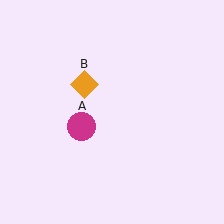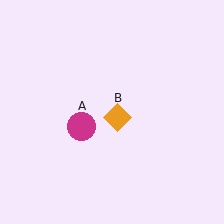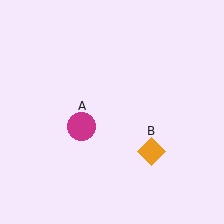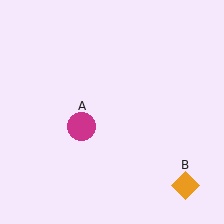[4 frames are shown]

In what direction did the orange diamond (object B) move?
The orange diamond (object B) moved down and to the right.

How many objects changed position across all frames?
1 object changed position: orange diamond (object B).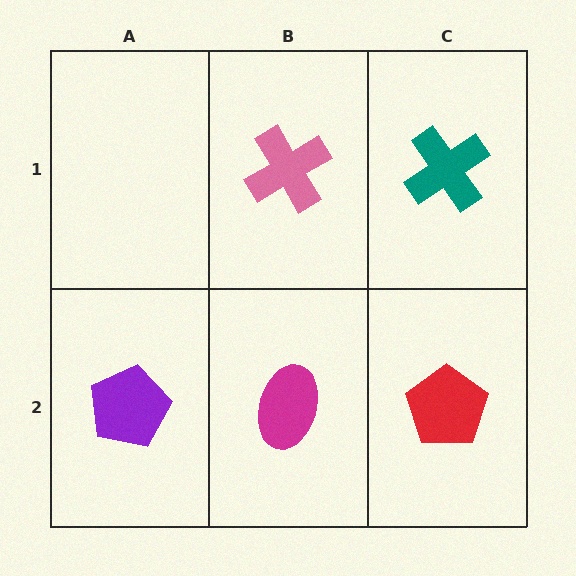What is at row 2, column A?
A purple pentagon.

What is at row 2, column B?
A magenta ellipse.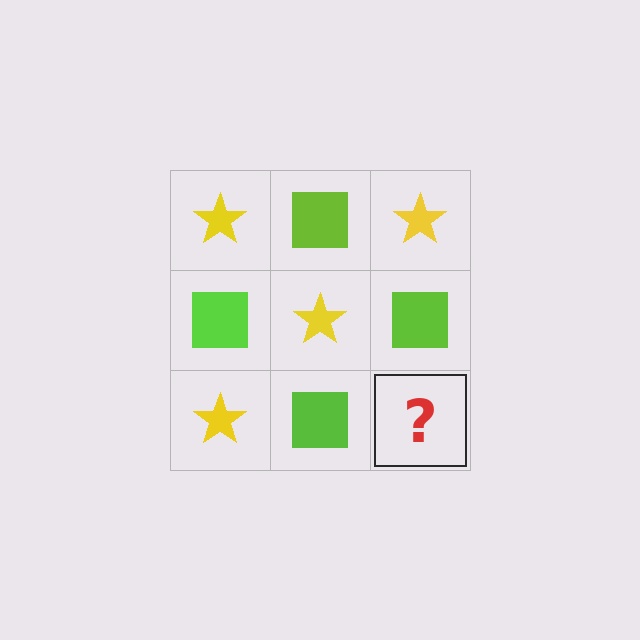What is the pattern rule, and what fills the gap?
The rule is that it alternates yellow star and lime square in a checkerboard pattern. The gap should be filled with a yellow star.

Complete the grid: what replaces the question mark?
The question mark should be replaced with a yellow star.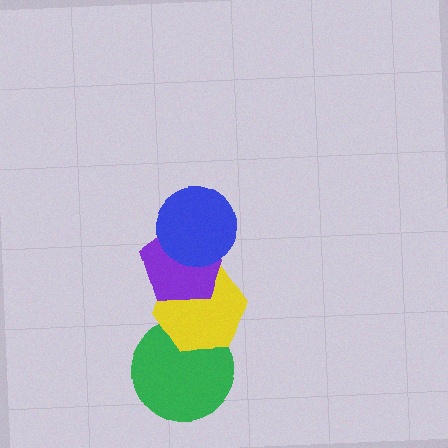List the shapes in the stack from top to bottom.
From top to bottom: the blue circle, the purple pentagon, the yellow hexagon, the green circle.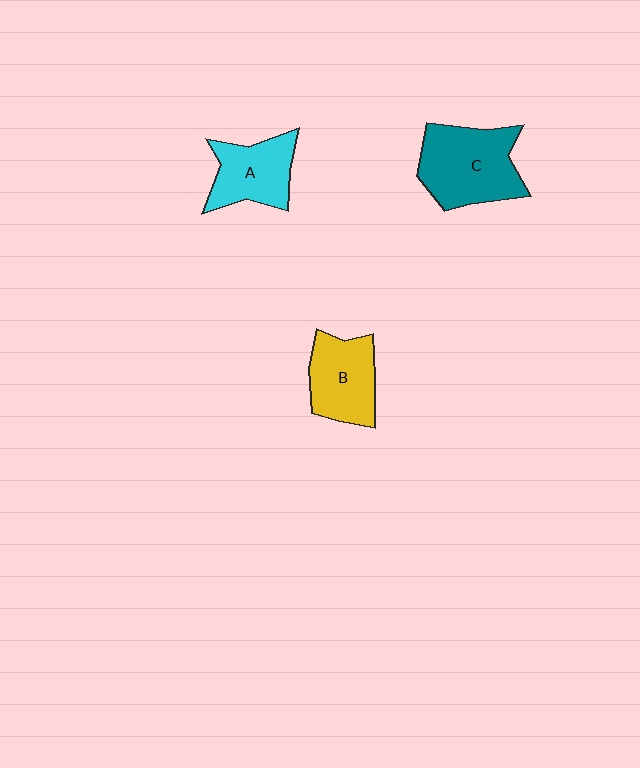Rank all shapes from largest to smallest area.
From largest to smallest: C (teal), B (yellow), A (cyan).